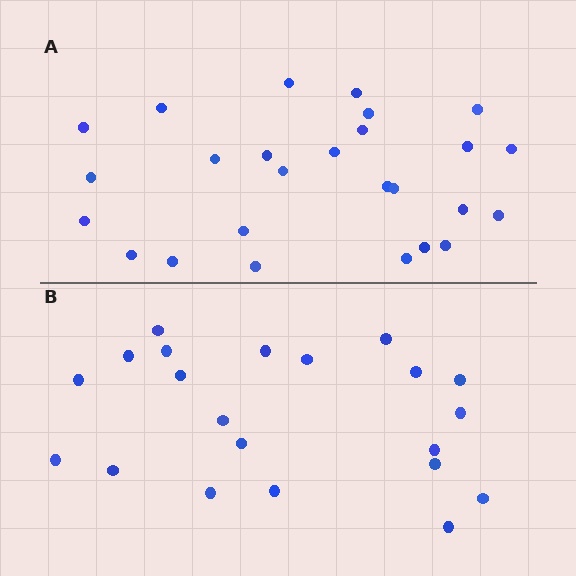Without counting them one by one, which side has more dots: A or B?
Region A (the top region) has more dots.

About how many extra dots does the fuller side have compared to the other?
Region A has about 5 more dots than region B.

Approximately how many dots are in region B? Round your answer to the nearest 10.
About 20 dots. (The exact count is 21, which rounds to 20.)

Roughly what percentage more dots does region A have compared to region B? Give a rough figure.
About 25% more.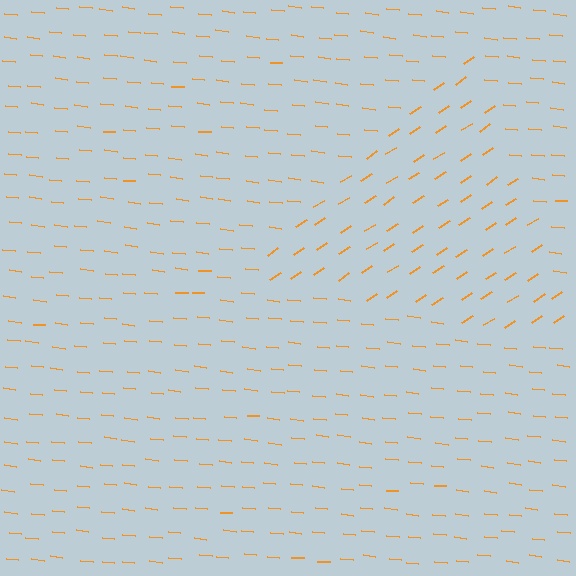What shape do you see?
I see a triangle.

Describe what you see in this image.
The image is filled with small orange line segments. A triangle region in the image has lines oriented differently from the surrounding lines, creating a visible texture boundary.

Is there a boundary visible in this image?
Yes, there is a texture boundary formed by a change in line orientation.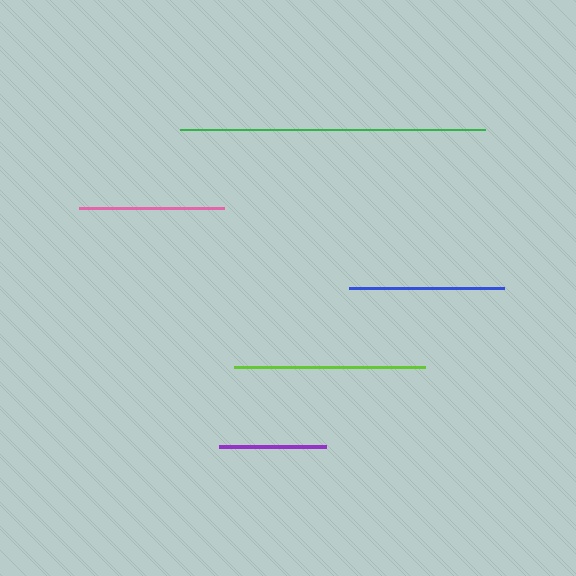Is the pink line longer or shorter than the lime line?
The lime line is longer than the pink line.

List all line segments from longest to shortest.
From longest to shortest: green, lime, blue, pink, purple.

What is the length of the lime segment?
The lime segment is approximately 191 pixels long.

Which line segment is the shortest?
The purple line is the shortest at approximately 107 pixels.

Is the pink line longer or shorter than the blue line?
The blue line is longer than the pink line.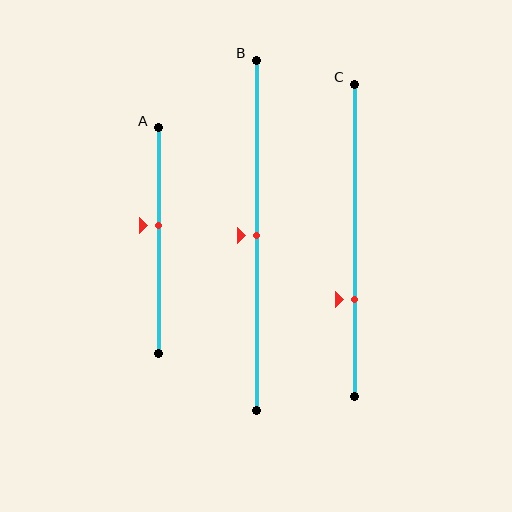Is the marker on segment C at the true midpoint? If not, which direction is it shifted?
No, the marker on segment C is shifted downward by about 19% of the segment length.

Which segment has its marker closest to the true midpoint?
Segment B has its marker closest to the true midpoint.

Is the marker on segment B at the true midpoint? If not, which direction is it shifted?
Yes, the marker on segment B is at the true midpoint.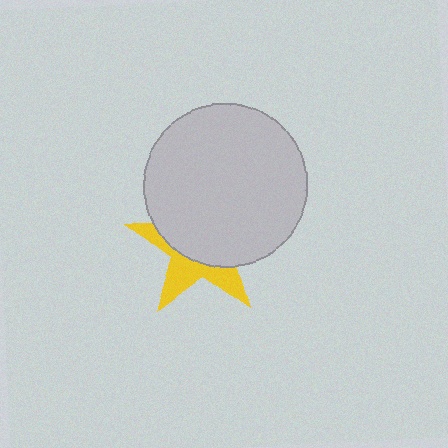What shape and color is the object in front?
The object in front is a light gray circle.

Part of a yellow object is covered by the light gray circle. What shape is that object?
It is a star.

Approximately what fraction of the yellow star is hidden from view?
Roughly 62% of the yellow star is hidden behind the light gray circle.